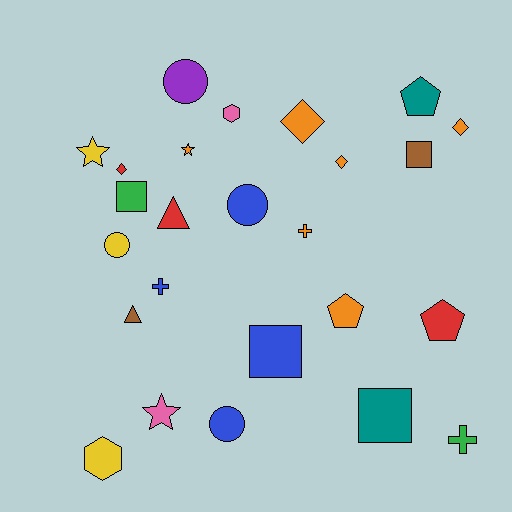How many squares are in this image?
There are 4 squares.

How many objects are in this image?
There are 25 objects.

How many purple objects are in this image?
There is 1 purple object.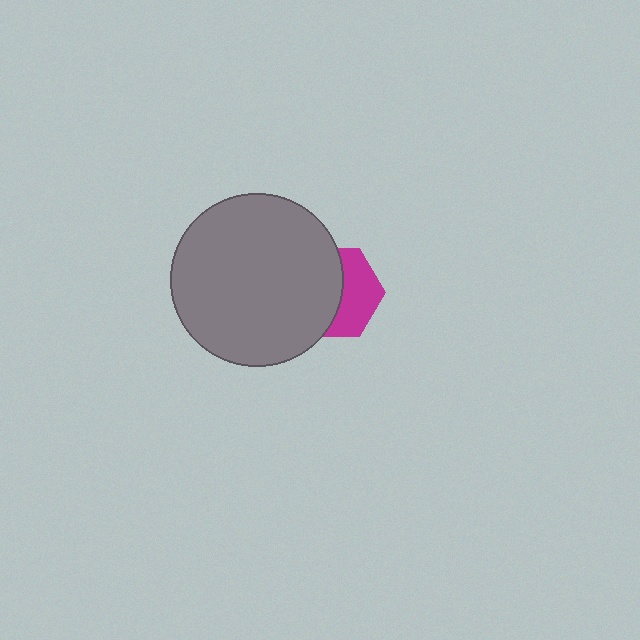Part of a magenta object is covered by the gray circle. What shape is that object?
It is a hexagon.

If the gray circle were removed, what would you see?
You would see the complete magenta hexagon.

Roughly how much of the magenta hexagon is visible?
A small part of it is visible (roughly 44%).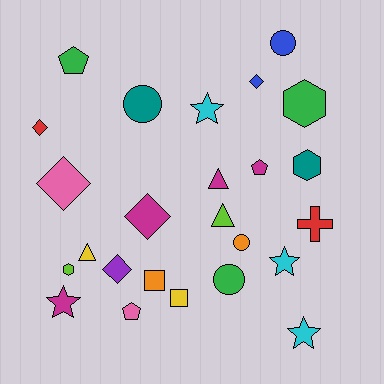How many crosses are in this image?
There is 1 cross.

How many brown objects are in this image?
There are no brown objects.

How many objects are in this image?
There are 25 objects.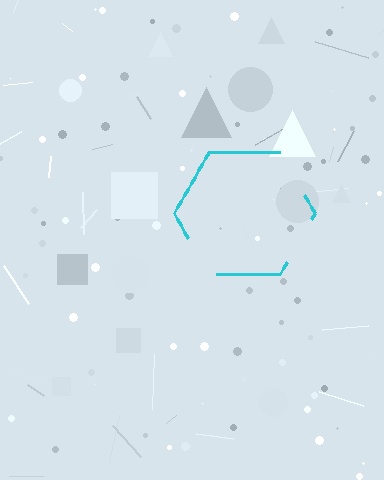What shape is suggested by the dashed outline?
The dashed outline suggests a hexagon.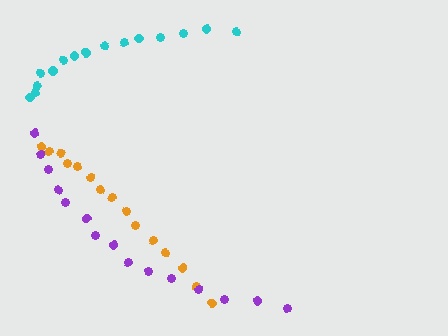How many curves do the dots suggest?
There are 3 distinct paths.